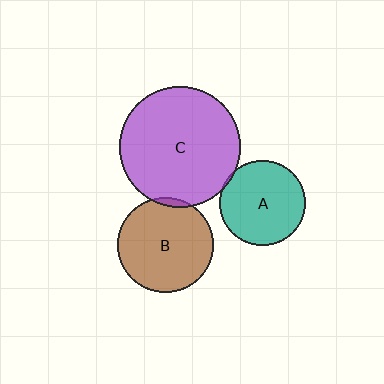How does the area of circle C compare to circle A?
Approximately 2.0 times.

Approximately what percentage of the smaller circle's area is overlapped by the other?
Approximately 5%.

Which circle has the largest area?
Circle C (purple).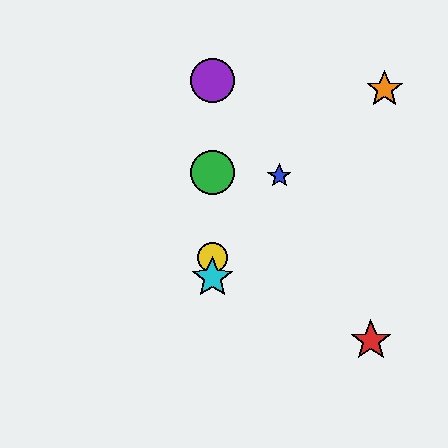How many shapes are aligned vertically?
4 shapes (the green circle, the yellow circle, the purple circle, the cyan star) are aligned vertically.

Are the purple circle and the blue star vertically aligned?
No, the purple circle is at x≈212 and the blue star is at x≈279.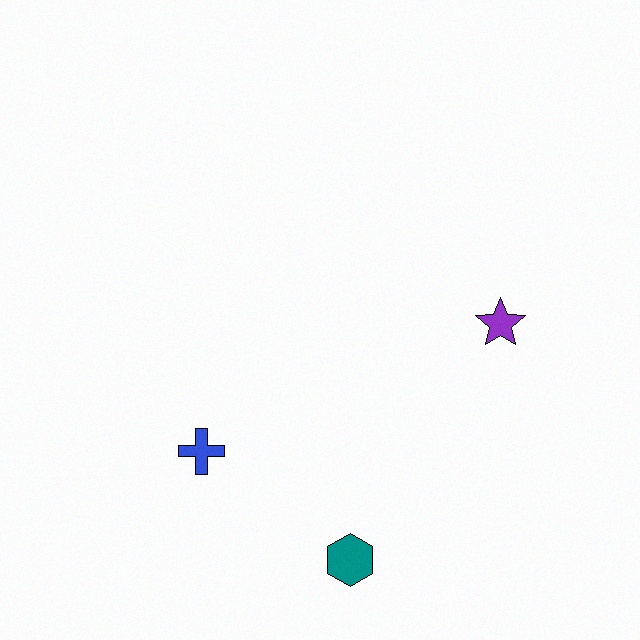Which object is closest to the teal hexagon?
The blue cross is closest to the teal hexagon.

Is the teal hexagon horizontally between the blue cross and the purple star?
Yes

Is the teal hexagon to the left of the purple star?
Yes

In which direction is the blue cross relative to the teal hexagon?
The blue cross is to the left of the teal hexagon.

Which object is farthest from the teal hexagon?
The purple star is farthest from the teal hexagon.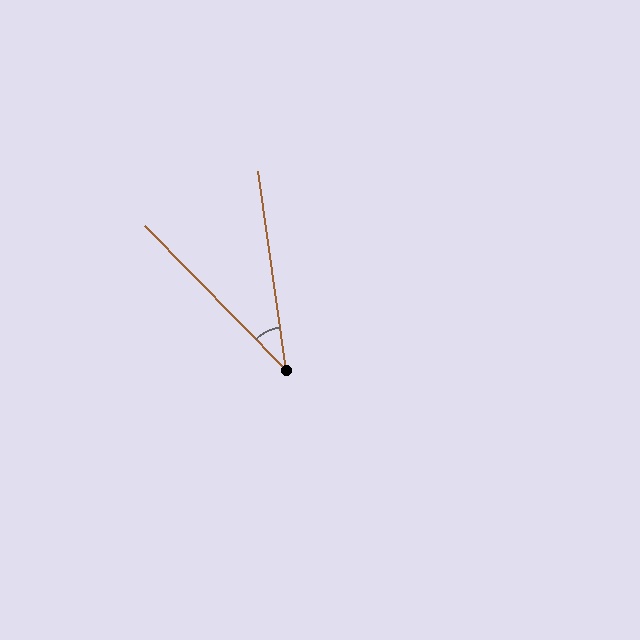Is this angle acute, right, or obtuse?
It is acute.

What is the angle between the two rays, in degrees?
Approximately 37 degrees.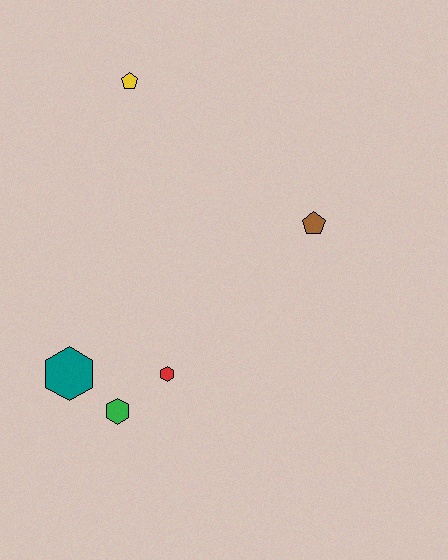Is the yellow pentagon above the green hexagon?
Yes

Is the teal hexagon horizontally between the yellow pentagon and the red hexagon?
No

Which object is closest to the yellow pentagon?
The brown pentagon is closest to the yellow pentagon.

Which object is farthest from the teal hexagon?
The yellow pentagon is farthest from the teal hexagon.